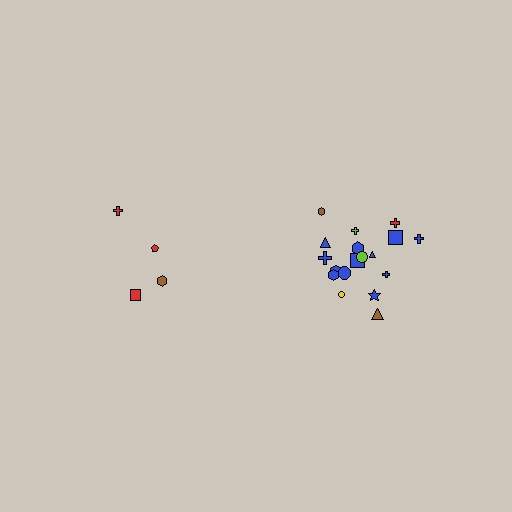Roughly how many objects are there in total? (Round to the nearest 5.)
Roughly 20 objects in total.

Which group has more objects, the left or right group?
The right group.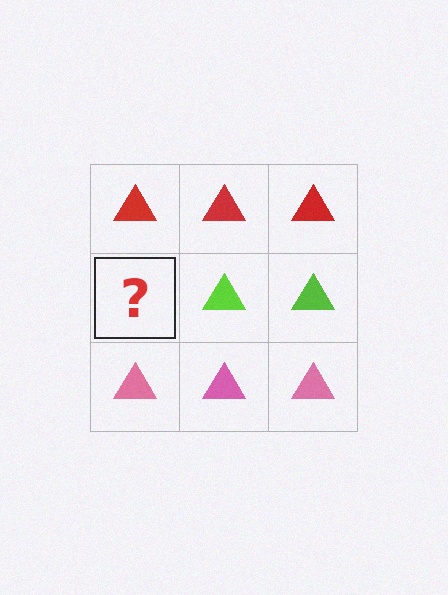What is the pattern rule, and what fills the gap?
The rule is that each row has a consistent color. The gap should be filled with a lime triangle.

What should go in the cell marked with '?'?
The missing cell should contain a lime triangle.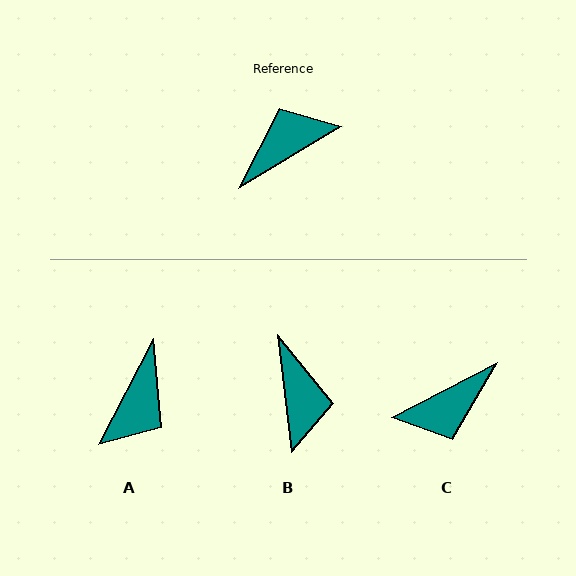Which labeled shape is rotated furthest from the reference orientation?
C, about 177 degrees away.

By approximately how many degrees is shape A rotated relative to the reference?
Approximately 148 degrees clockwise.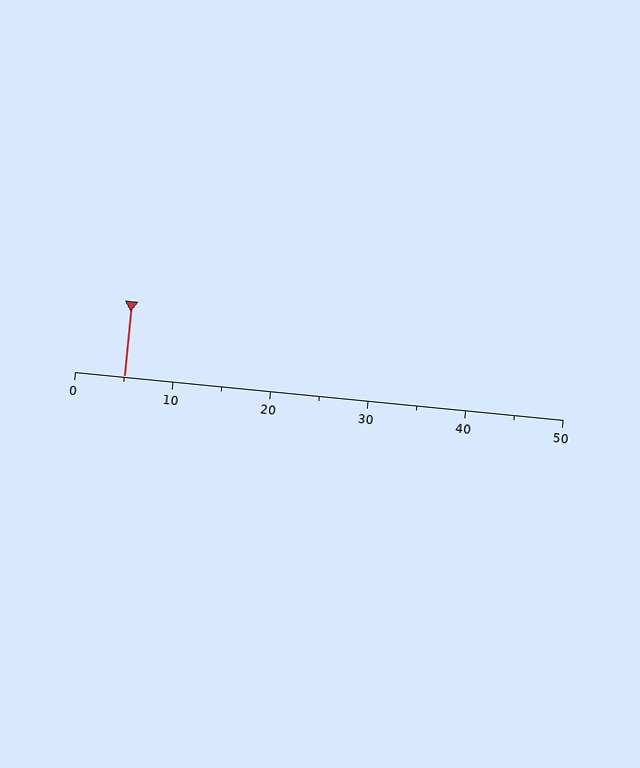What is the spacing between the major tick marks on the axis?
The major ticks are spaced 10 apart.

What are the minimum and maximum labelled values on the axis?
The axis runs from 0 to 50.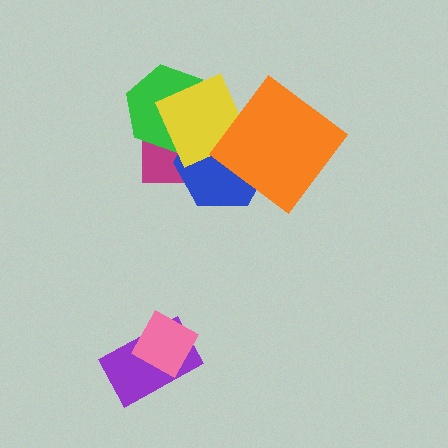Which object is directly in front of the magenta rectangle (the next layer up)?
The green hexagon is directly in front of the magenta rectangle.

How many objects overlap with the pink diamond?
1 object overlaps with the pink diamond.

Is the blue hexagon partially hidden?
Yes, it is partially covered by another shape.